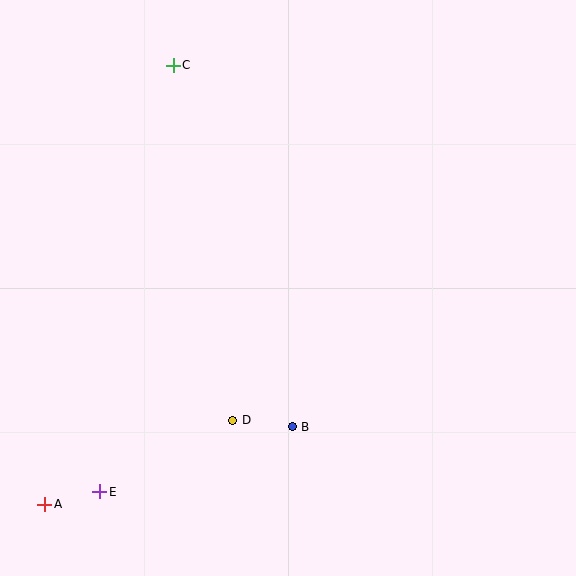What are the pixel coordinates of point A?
Point A is at (45, 504).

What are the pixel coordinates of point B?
Point B is at (292, 427).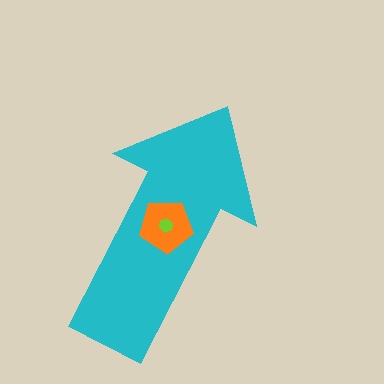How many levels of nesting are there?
3.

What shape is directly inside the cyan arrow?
The orange pentagon.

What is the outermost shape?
The cyan arrow.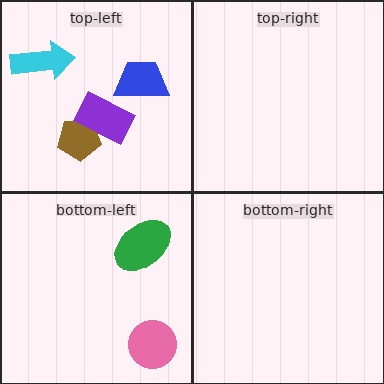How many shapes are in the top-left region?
4.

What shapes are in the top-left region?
The cyan arrow, the brown pentagon, the blue trapezoid, the purple rectangle.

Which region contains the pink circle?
The bottom-left region.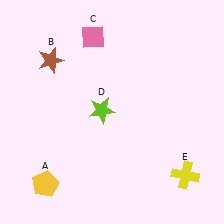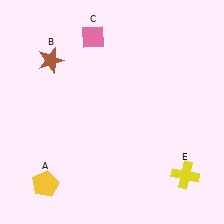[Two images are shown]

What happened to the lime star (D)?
The lime star (D) was removed in Image 2. It was in the top-left area of Image 1.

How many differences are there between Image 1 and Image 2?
There is 1 difference between the two images.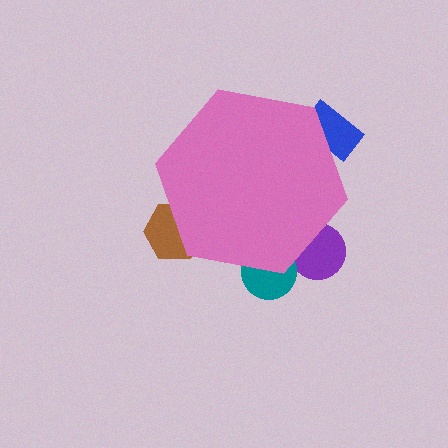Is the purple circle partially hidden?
Yes, the purple circle is partially hidden behind the pink hexagon.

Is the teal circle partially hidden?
Yes, the teal circle is partially hidden behind the pink hexagon.